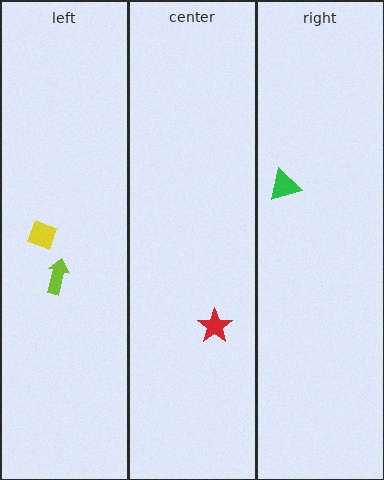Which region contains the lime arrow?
The left region.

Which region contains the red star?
The center region.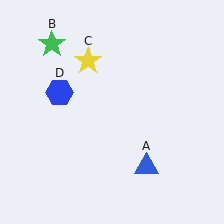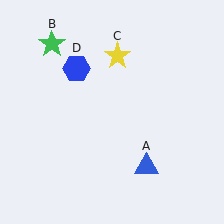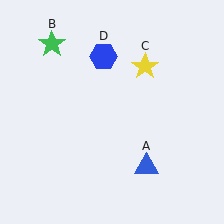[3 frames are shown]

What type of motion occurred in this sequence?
The yellow star (object C), blue hexagon (object D) rotated clockwise around the center of the scene.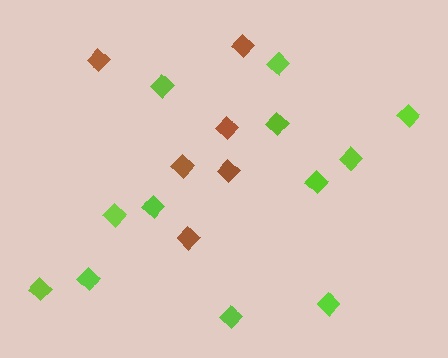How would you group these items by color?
There are 2 groups: one group of brown diamonds (6) and one group of lime diamonds (12).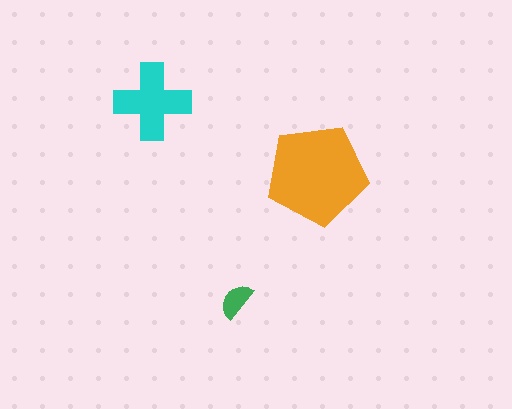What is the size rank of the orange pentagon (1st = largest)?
1st.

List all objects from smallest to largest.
The green semicircle, the cyan cross, the orange pentagon.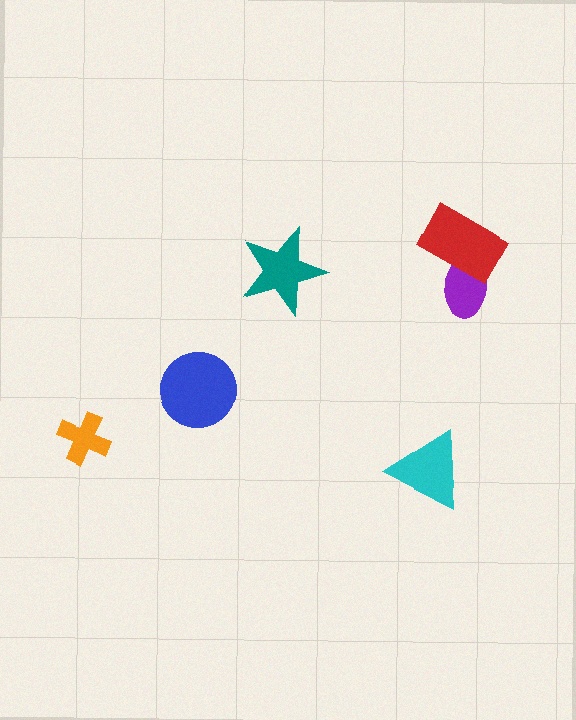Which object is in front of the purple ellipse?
The red rectangle is in front of the purple ellipse.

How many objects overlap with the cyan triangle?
0 objects overlap with the cyan triangle.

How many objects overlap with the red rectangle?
1 object overlaps with the red rectangle.